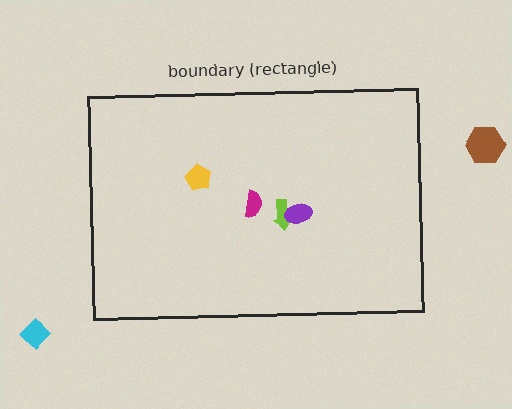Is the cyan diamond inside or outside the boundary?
Outside.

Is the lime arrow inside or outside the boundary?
Inside.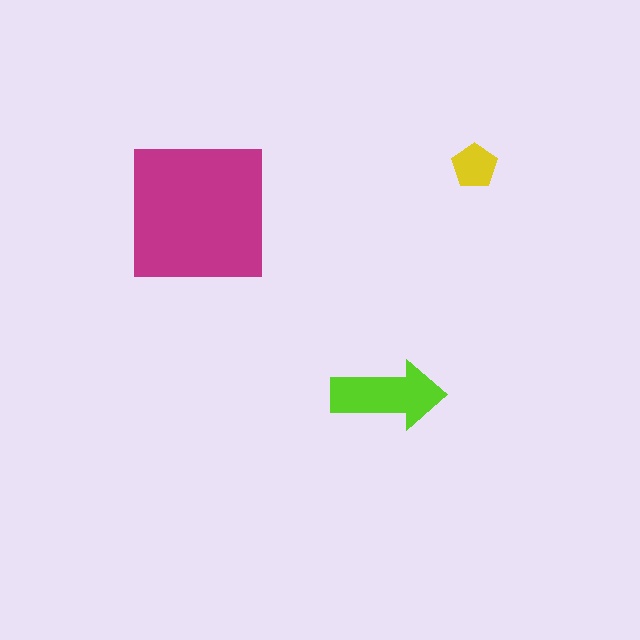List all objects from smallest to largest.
The yellow pentagon, the lime arrow, the magenta square.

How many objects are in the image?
There are 3 objects in the image.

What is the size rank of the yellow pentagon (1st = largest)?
3rd.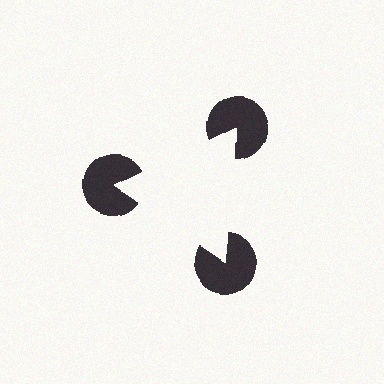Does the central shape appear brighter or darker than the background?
It typically appears slightly brighter than the background, even though no actual brightness change is drawn.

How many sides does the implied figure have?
3 sides.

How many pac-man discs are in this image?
There are 3 — one at each vertex of the illusory triangle.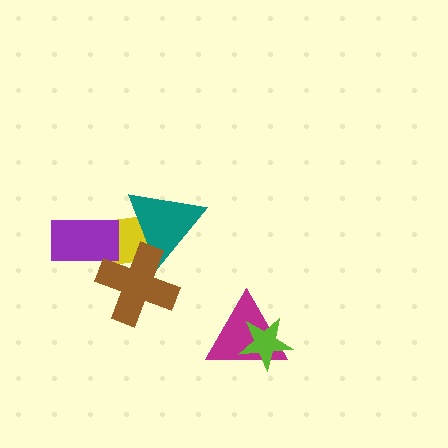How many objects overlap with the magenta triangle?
1 object overlaps with the magenta triangle.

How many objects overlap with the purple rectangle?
1 object overlaps with the purple rectangle.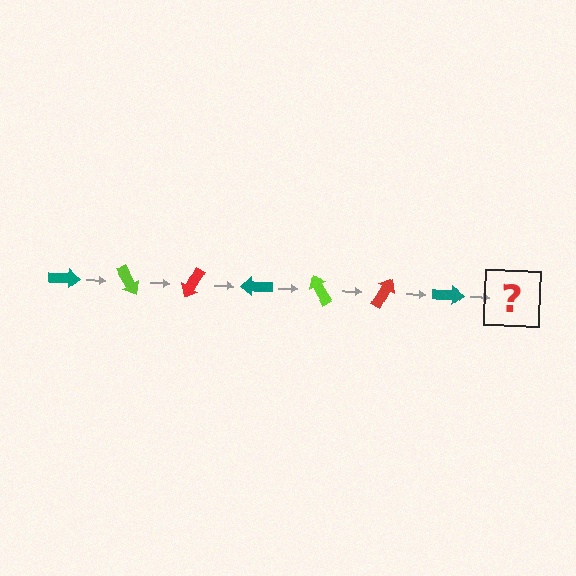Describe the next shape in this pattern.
It should be a lime arrow, rotated 420 degrees from the start.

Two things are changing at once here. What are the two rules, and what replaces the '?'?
The two rules are that it rotates 60 degrees each step and the color cycles through teal, lime, and red. The '?' should be a lime arrow, rotated 420 degrees from the start.